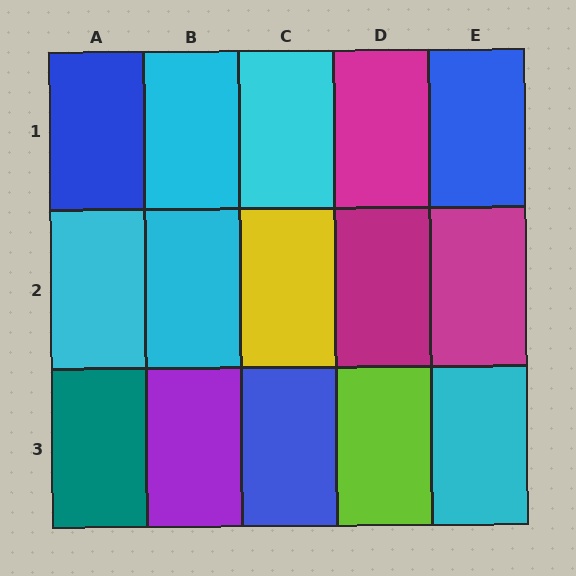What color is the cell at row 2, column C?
Yellow.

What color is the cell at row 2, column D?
Magenta.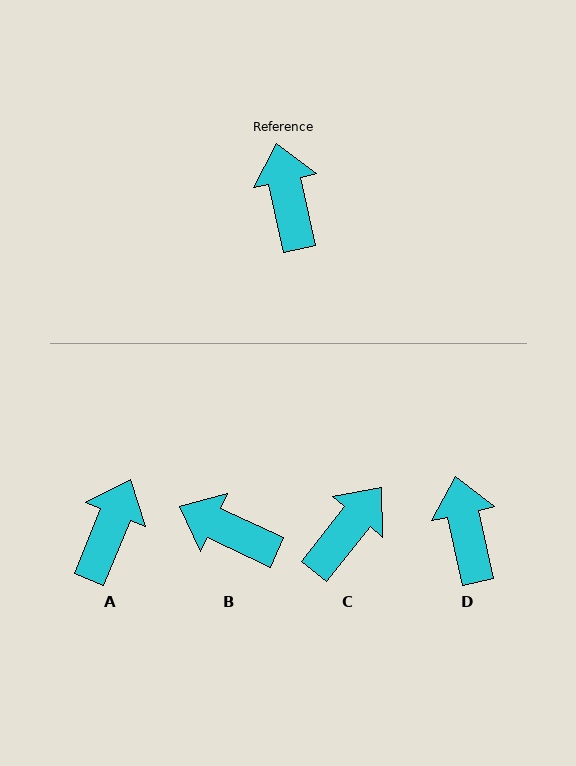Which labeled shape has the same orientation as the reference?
D.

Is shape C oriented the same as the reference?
No, it is off by about 51 degrees.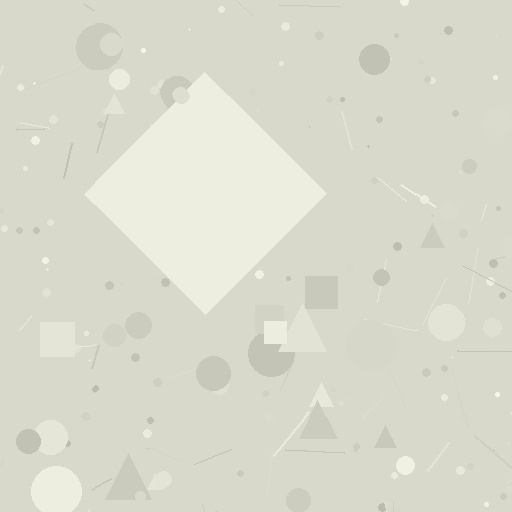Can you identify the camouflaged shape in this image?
The camouflaged shape is a diamond.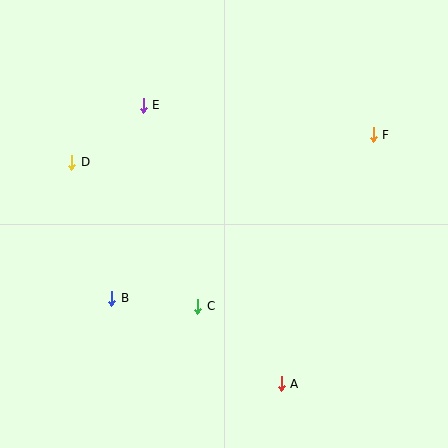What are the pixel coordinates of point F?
Point F is at (373, 135).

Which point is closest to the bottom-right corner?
Point A is closest to the bottom-right corner.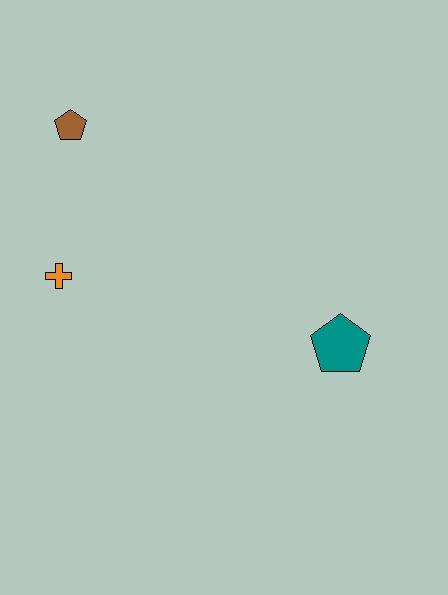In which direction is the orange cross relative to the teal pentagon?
The orange cross is to the left of the teal pentagon.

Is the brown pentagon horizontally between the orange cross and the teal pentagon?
Yes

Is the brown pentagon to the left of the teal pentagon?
Yes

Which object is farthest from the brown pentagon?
The teal pentagon is farthest from the brown pentagon.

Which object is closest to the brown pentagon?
The orange cross is closest to the brown pentagon.